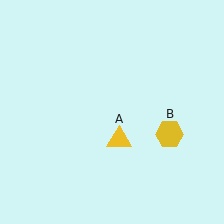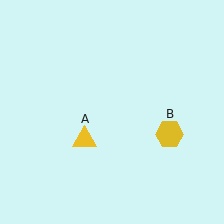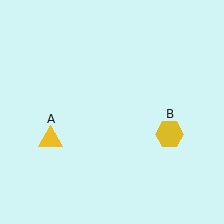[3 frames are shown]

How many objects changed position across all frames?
1 object changed position: yellow triangle (object A).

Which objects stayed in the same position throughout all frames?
Yellow hexagon (object B) remained stationary.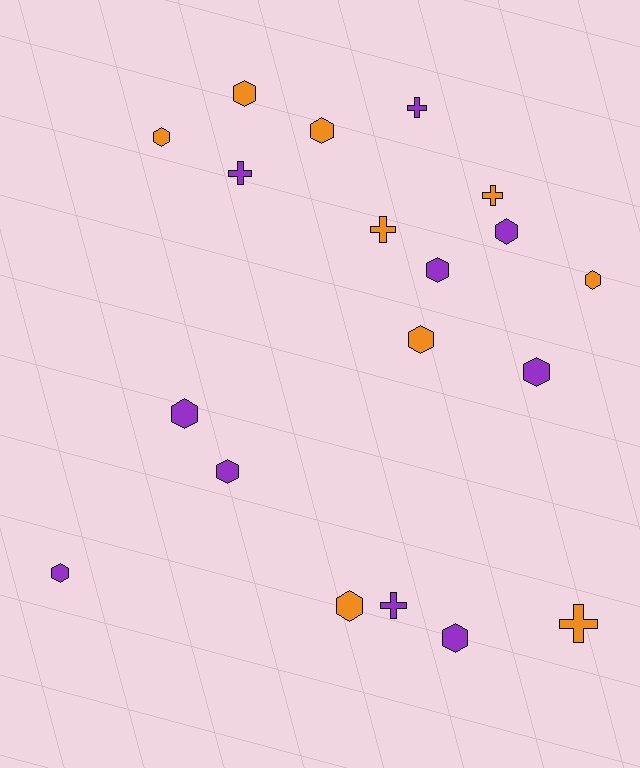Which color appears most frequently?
Purple, with 10 objects.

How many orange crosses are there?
There are 3 orange crosses.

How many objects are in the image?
There are 19 objects.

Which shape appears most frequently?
Hexagon, with 13 objects.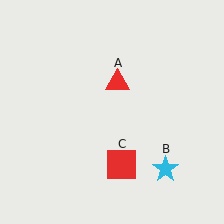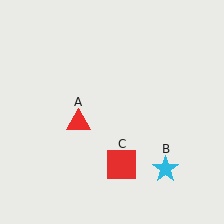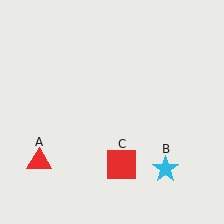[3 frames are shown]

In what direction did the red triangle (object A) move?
The red triangle (object A) moved down and to the left.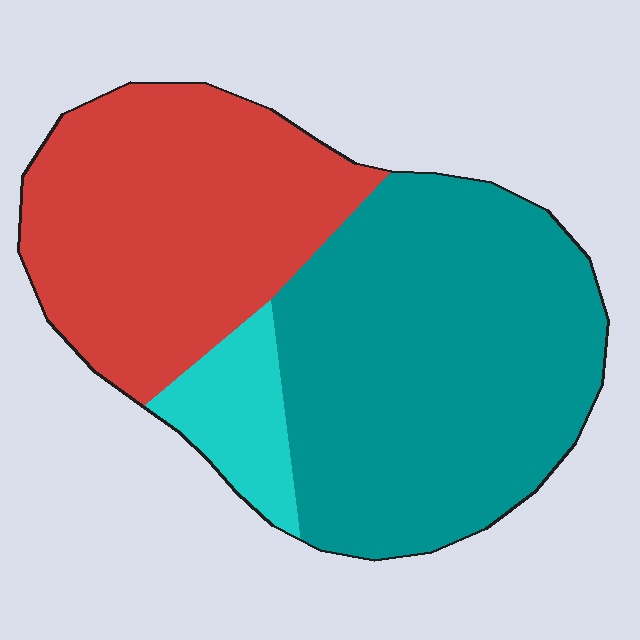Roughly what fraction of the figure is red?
Red takes up about three eighths (3/8) of the figure.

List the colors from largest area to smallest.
From largest to smallest: teal, red, cyan.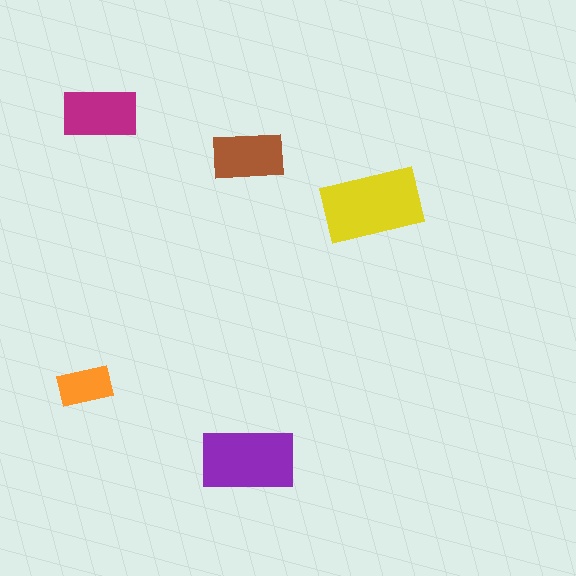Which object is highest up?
The magenta rectangle is topmost.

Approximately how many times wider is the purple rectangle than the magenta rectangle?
About 1.5 times wider.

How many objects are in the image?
There are 5 objects in the image.